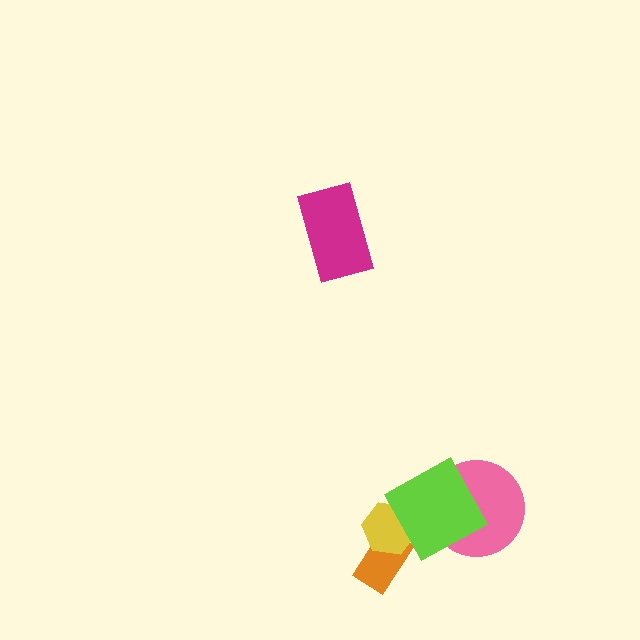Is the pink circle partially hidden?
Yes, it is partially covered by another shape.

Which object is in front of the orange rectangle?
The yellow hexagon is in front of the orange rectangle.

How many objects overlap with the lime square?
2 objects overlap with the lime square.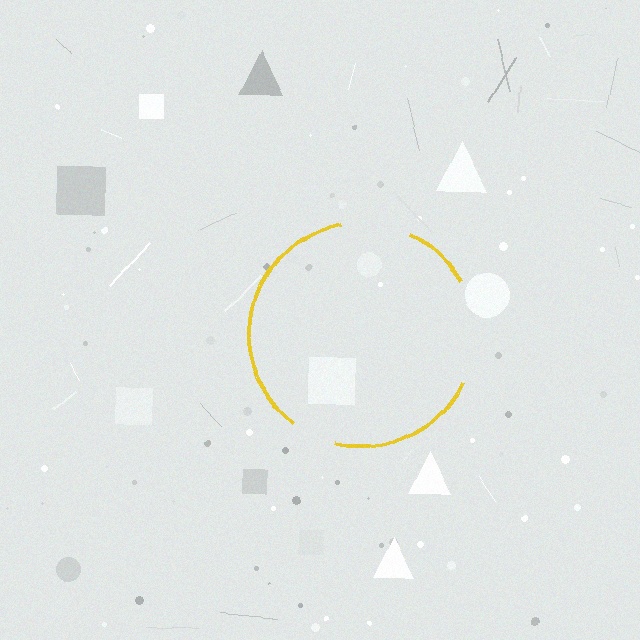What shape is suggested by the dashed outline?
The dashed outline suggests a circle.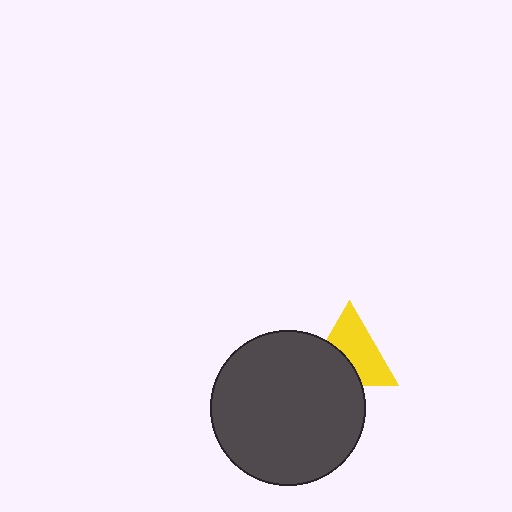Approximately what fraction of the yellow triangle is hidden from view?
Roughly 39% of the yellow triangle is hidden behind the dark gray circle.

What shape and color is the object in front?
The object in front is a dark gray circle.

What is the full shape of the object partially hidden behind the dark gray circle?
The partially hidden object is a yellow triangle.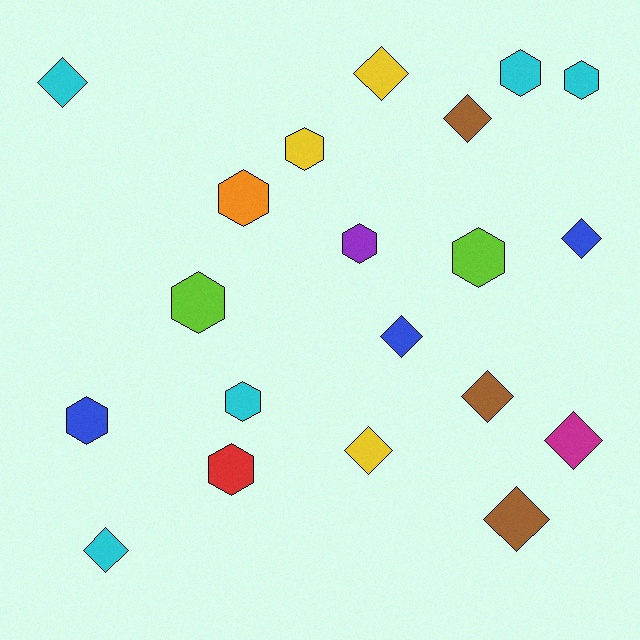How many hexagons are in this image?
There are 10 hexagons.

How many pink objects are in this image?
There are no pink objects.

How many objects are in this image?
There are 20 objects.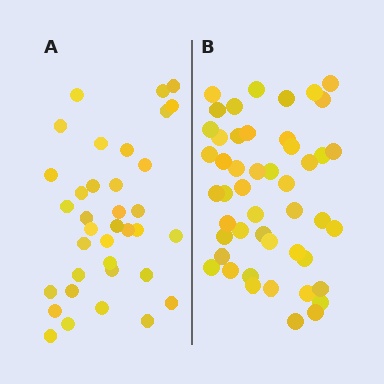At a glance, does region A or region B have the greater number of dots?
Region B (the right region) has more dots.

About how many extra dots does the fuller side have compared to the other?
Region B has roughly 12 or so more dots than region A.